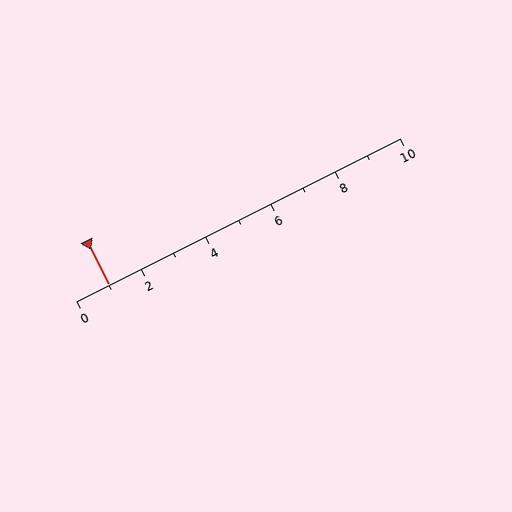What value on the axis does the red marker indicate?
The marker indicates approximately 1.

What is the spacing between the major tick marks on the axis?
The major ticks are spaced 2 apart.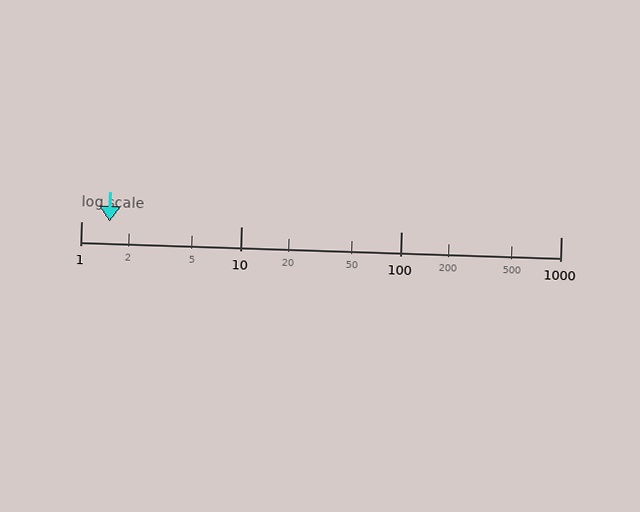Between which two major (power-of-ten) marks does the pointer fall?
The pointer is between 1 and 10.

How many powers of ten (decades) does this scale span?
The scale spans 3 decades, from 1 to 1000.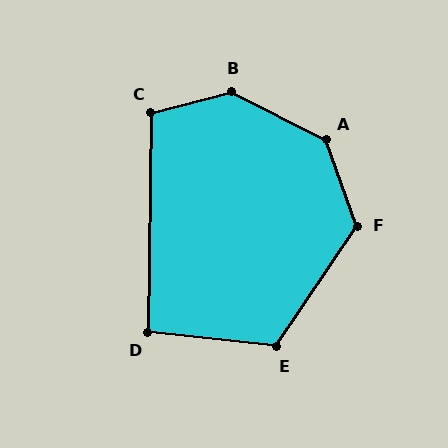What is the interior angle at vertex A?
Approximately 136 degrees (obtuse).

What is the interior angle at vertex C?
Approximately 106 degrees (obtuse).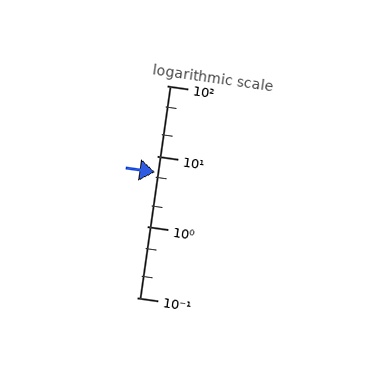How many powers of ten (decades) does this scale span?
The scale spans 3 decades, from 0.1 to 100.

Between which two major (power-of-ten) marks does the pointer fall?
The pointer is between 1 and 10.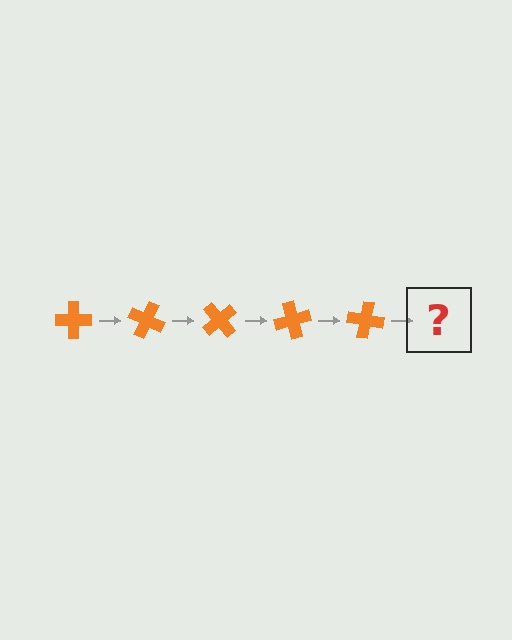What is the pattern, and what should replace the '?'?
The pattern is that the cross rotates 25 degrees each step. The '?' should be an orange cross rotated 125 degrees.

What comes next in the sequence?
The next element should be an orange cross rotated 125 degrees.